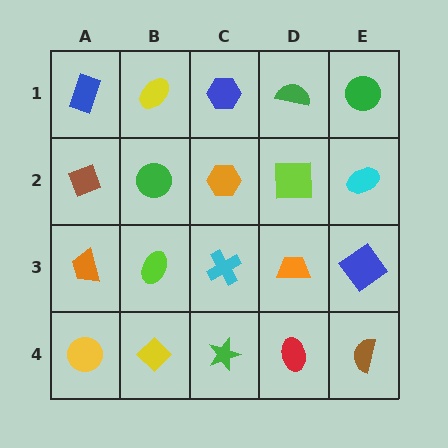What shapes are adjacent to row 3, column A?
A brown diamond (row 2, column A), a yellow circle (row 4, column A), a lime ellipse (row 3, column B).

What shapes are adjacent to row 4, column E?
A blue diamond (row 3, column E), a red ellipse (row 4, column D).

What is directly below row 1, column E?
A cyan ellipse.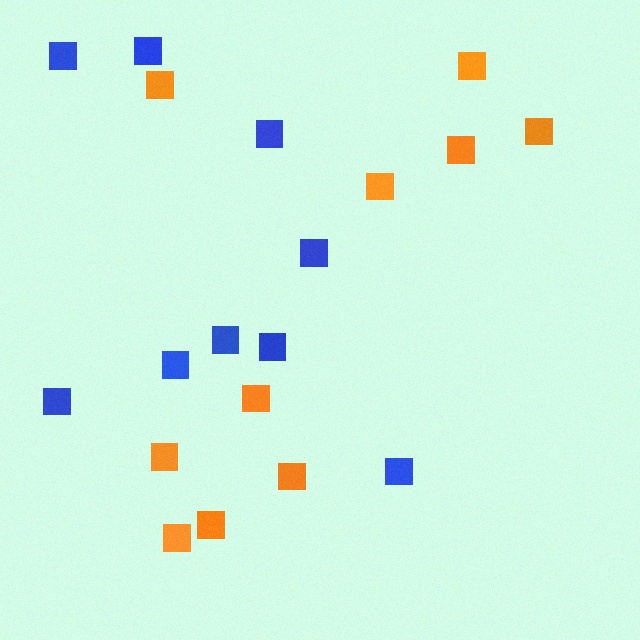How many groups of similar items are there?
There are 2 groups: one group of orange squares (10) and one group of blue squares (9).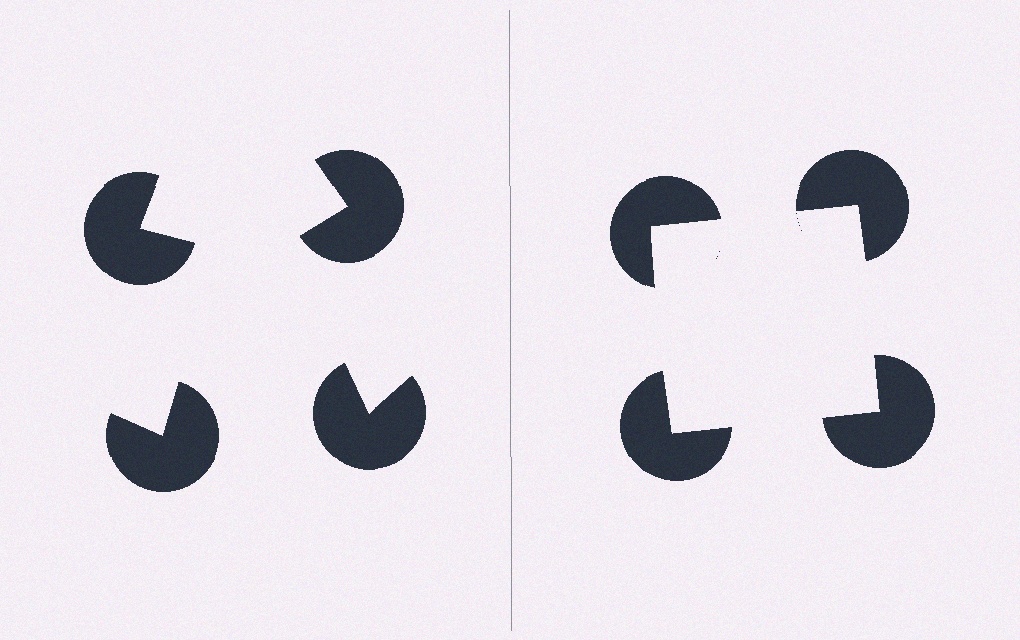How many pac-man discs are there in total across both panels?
8 — 4 on each side.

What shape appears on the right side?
An illusory square.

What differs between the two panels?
The pac-man discs are positioned identically on both sides; only the wedge orientations differ. On the right they align to a square; on the left they are misaligned.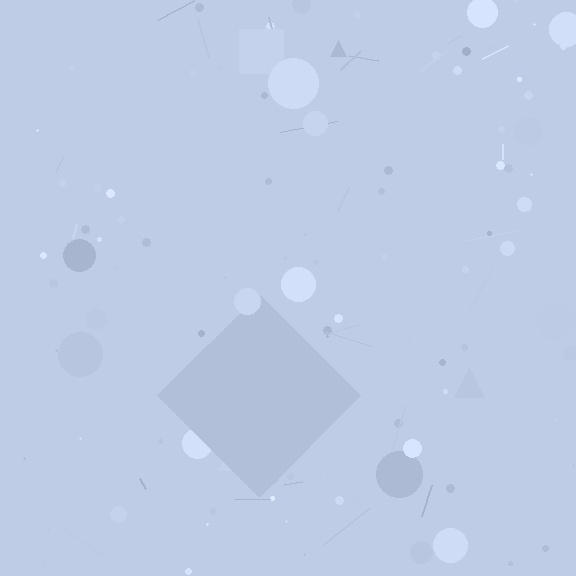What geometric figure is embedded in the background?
A diamond is embedded in the background.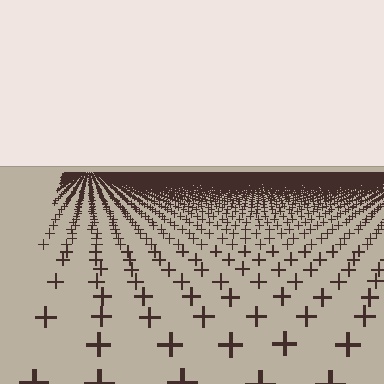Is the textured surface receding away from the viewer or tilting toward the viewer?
The surface is receding away from the viewer. Texture elements get smaller and denser toward the top.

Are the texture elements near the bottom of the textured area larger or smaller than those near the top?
Larger. Near the bottom, elements are closer to the viewer and appear at a bigger on-screen size.